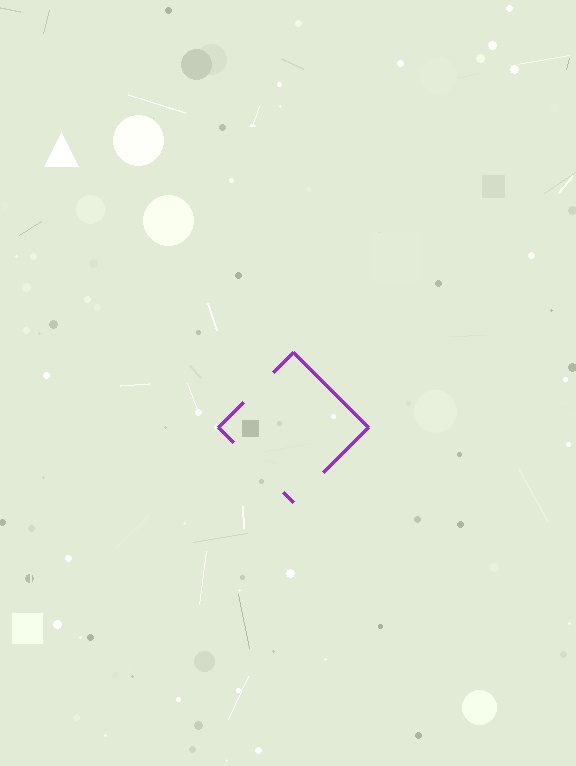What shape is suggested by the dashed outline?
The dashed outline suggests a diamond.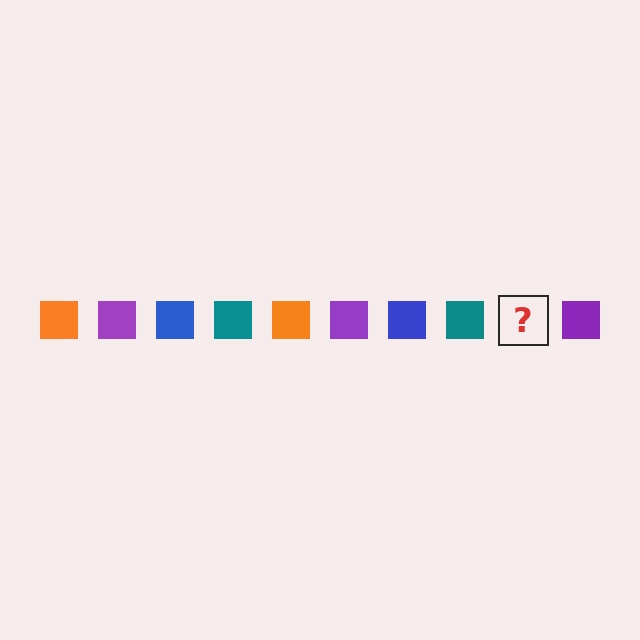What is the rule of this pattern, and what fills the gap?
The rule is that the pattern cycles through orange, purple, blue, teal squares. The gap should be filled with an orange square.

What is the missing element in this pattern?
The missing element is an orange square.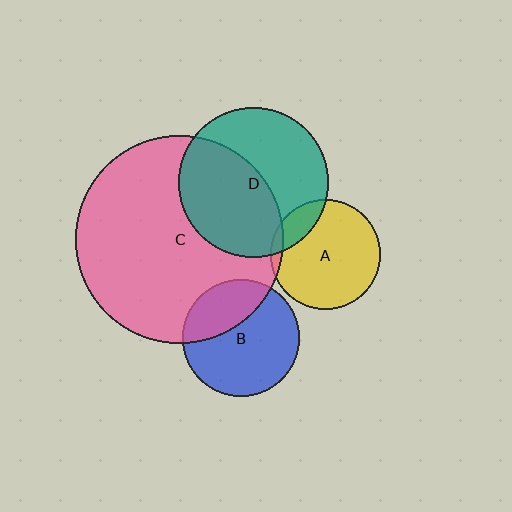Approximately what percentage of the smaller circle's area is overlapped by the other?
Approximately 50%.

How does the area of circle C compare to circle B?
Approximately 3.2 times.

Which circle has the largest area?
Circle C (pink).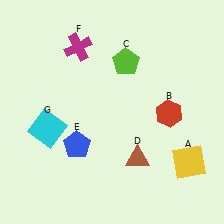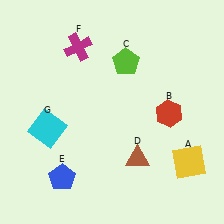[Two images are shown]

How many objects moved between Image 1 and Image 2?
1 object moved between the two images.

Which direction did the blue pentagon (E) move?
The blue pentagon (E) moved down.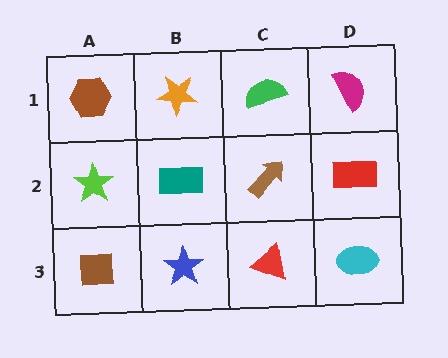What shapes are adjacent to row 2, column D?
A magenta semicircle (row 1, column D), a cyan ellipse (row 3, column D), a brown arrow (row 2, column C).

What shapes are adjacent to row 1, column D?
A red rectangle (row 2, column D), a green semicircle (row 1, column C).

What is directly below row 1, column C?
A brown arrow.